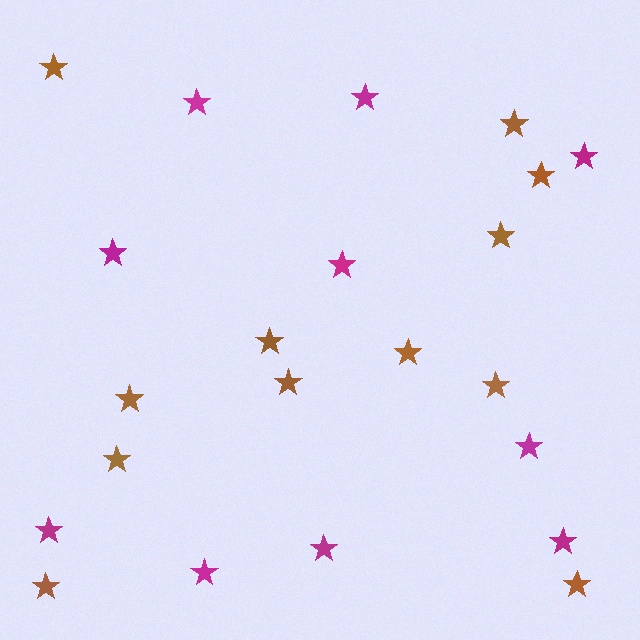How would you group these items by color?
There are 2 groups: one group of brown stars (12) and one group of magenta stars (10).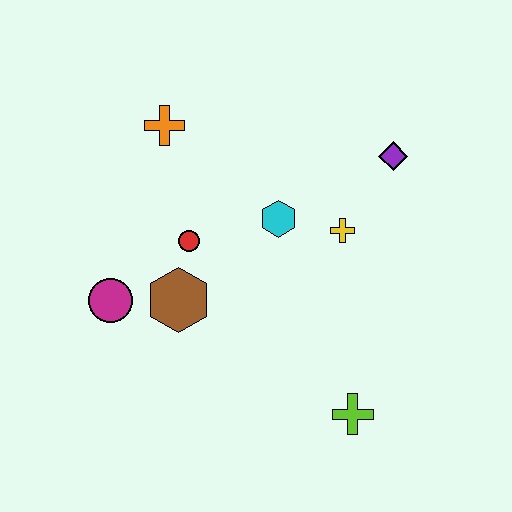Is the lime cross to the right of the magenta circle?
Yes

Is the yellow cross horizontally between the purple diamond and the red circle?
Yes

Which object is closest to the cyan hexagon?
The yellow cross is closest to the cyan hexagon.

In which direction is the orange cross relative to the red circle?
The orange cross is above the red circle.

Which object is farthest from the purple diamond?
The magenta circle is farthest from the purple diamond.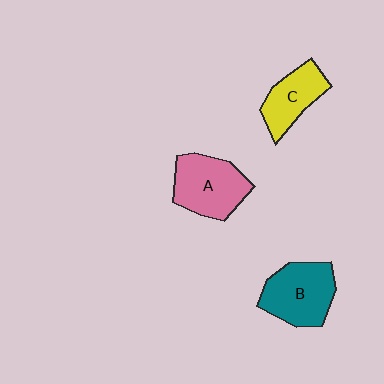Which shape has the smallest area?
Shape C (yellow).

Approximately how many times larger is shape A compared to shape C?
Approximately 1.3 times.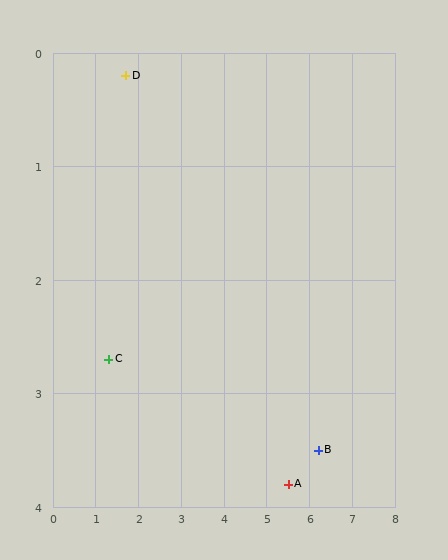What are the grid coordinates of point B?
Point B is at approximately (6.2, 3.5).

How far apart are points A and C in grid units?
Points A and C are about 4.3 grid units apart.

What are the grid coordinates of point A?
Point A is at approximately (5.5, 3.8).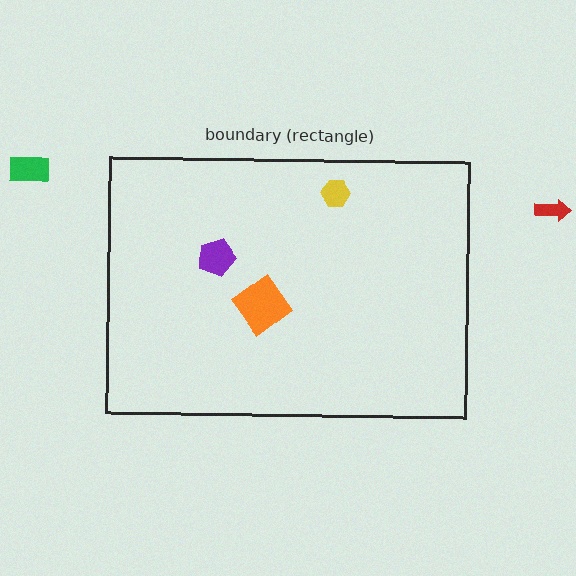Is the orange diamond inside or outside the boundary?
Inside.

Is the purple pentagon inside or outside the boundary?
Inside.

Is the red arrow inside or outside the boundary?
Outside.